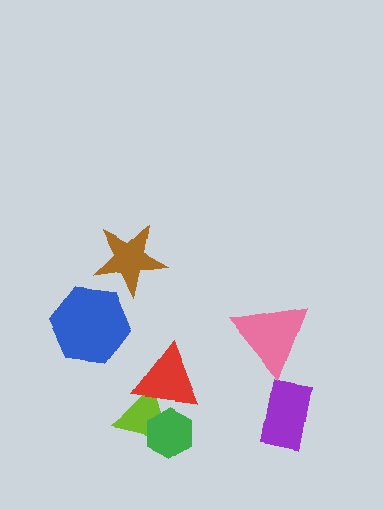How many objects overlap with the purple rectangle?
0 objects overlap with the purple rectangle.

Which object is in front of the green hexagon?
The red triangle is in front of the green hexagon.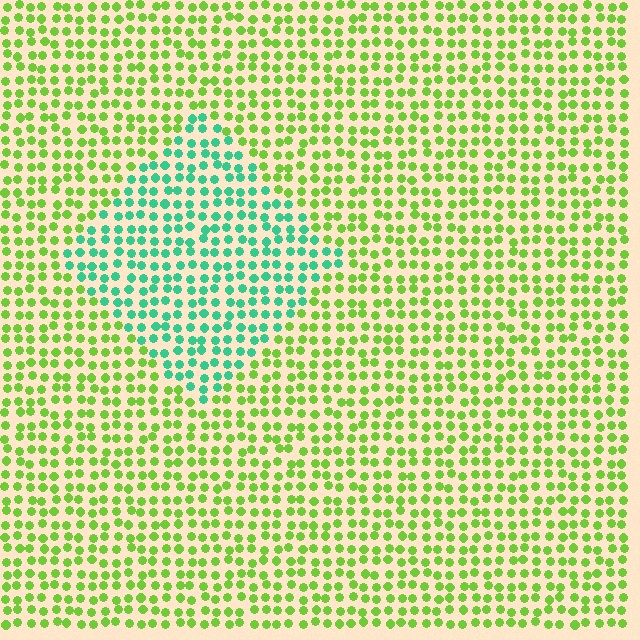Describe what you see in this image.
The image is filled with small lime elements in a uniform arrangement. A diamond-shaped region is visible where the elements are tinted to a slightly different hue, forming a subtle color boundary.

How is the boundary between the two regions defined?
The boundary is defined purely by a slight shift in hue (about 59 degrees). Spacing, size, and orientation are identical on both sides.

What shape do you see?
I see a diamond.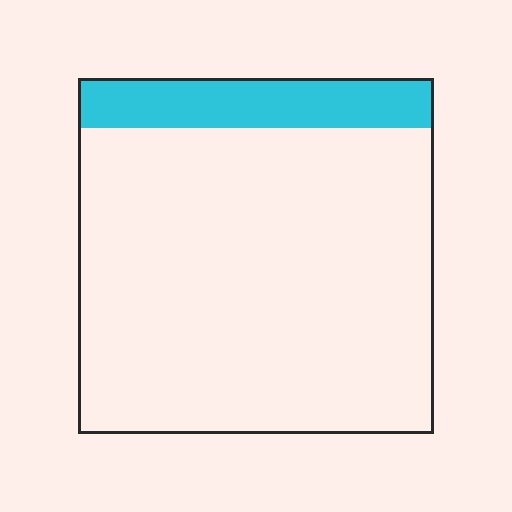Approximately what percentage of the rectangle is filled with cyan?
Approximately 15%.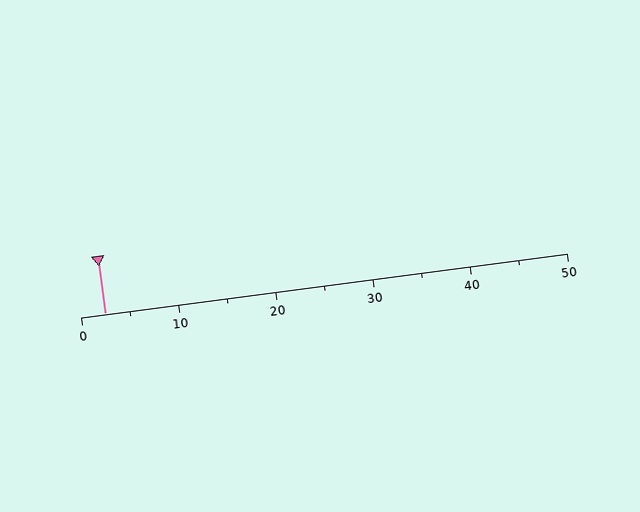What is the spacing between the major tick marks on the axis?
The major ticks are spaced 10 apart.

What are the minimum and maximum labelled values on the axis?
The axis runs from 0 to 50.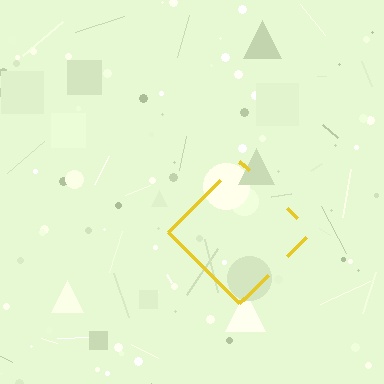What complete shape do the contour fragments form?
The contour fragments form a diamond.